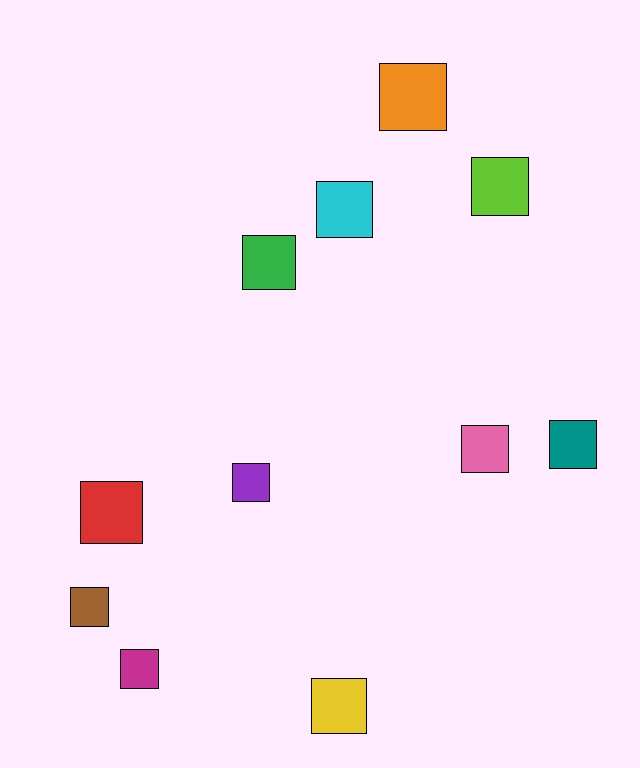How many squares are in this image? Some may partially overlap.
There are 11 squares.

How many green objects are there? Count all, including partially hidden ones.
There is 1 green object.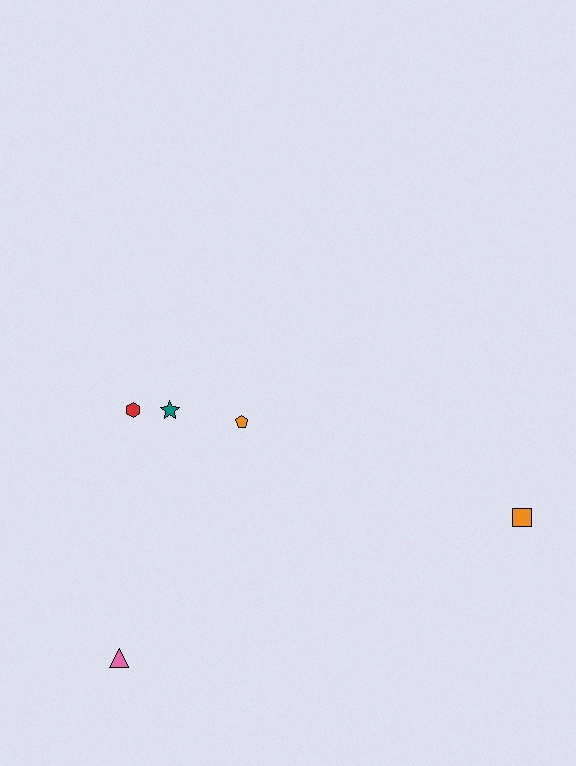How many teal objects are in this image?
There is 1 teal object.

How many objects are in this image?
There are 5 objects.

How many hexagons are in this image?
There is 1 hexagon.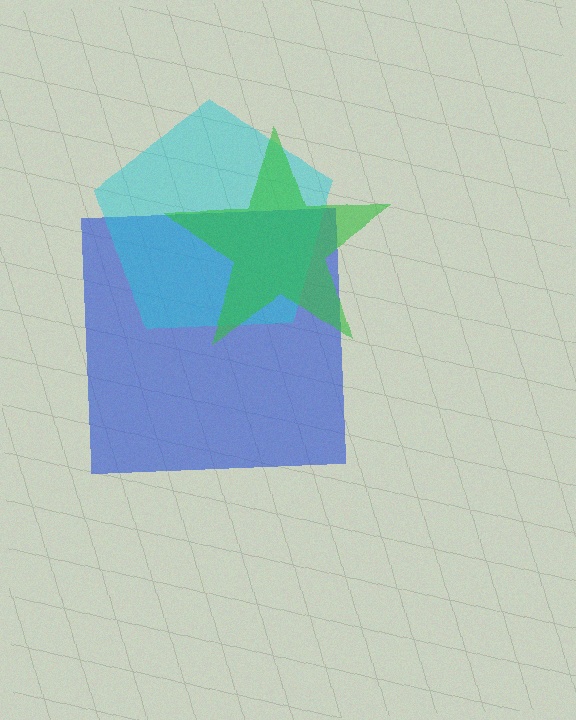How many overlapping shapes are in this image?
There are 3 overlapping shapes in the image.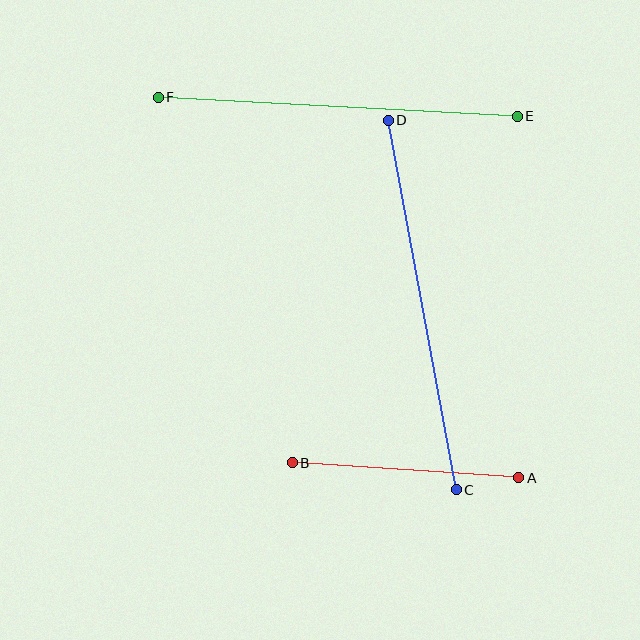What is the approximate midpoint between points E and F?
The midpoint is at approximately (338, 107) pixels.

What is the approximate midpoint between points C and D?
The midpoint is at approximately (422, 305) pixels.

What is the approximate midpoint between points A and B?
The midpoint is at approximately (406, 470) pixels.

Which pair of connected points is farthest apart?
Points C and D are farthest apart.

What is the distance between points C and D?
The distance is approximately 376 pixels.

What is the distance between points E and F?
The distance is approximately 359 pixels.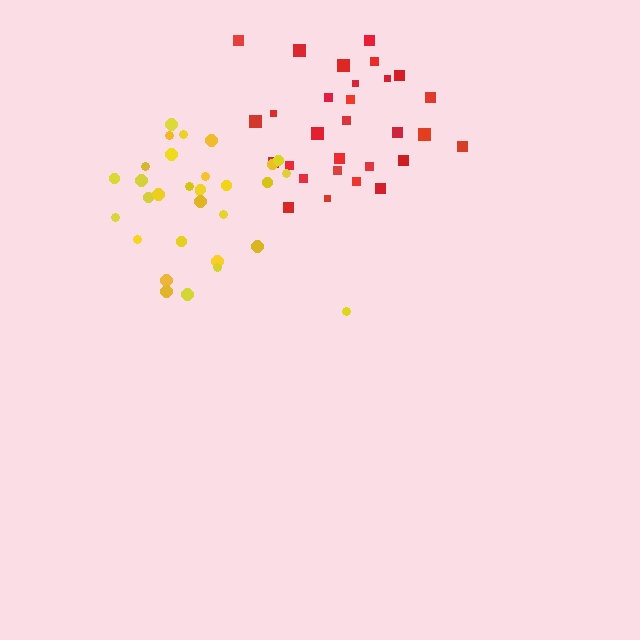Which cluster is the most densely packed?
Yellow.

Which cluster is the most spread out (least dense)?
Red.